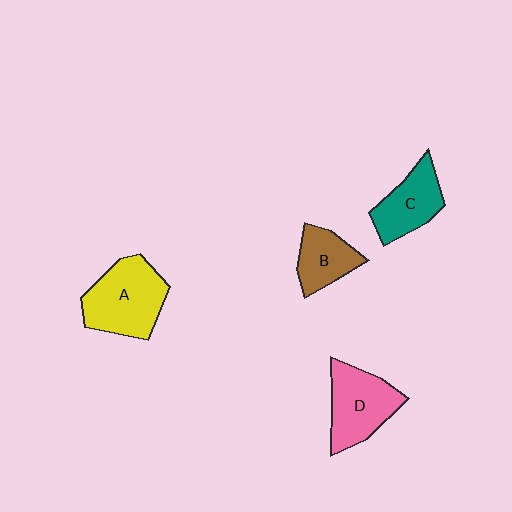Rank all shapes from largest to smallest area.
From largest to smallest: A (yellow), D (pink), C (teal), B (brown).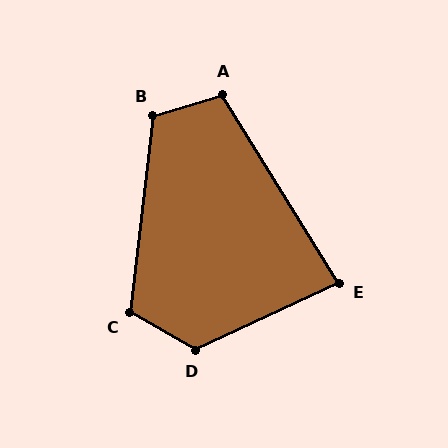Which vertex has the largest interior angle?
D, at approximately 125 degrees.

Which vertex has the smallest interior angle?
E, at approximately 83 degrees.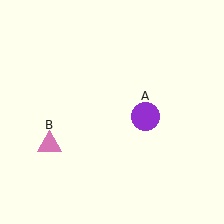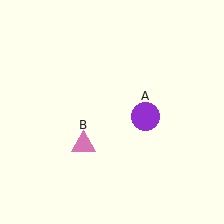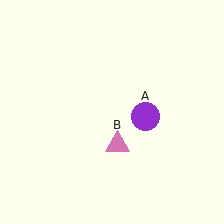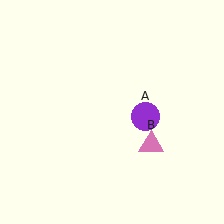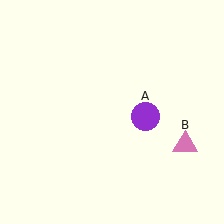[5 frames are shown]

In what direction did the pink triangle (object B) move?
The pink triangle (object B) moved right.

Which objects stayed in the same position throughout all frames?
Purple circle (object A) remained stationary.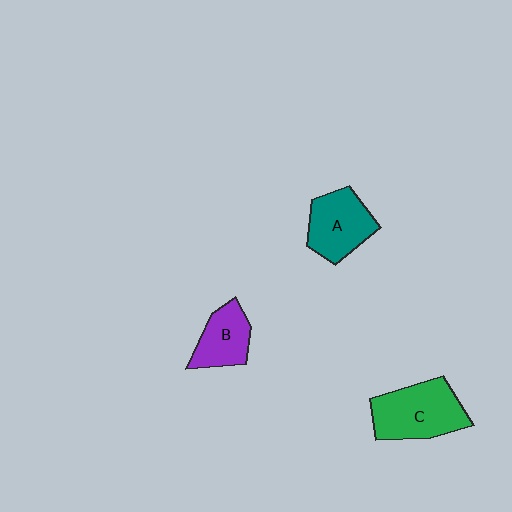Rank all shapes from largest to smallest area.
From largest to smallest: C (green), A (teal), B (purple).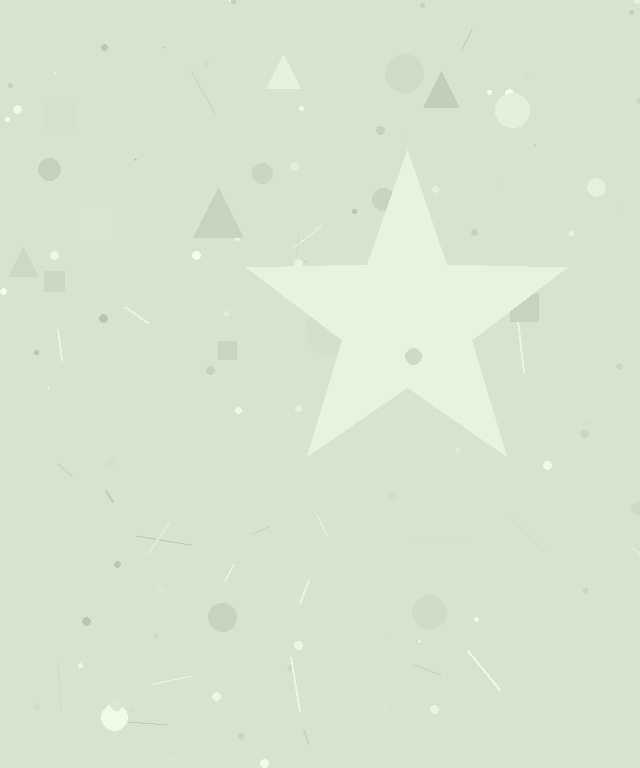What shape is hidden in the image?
A star is hidden in the image.